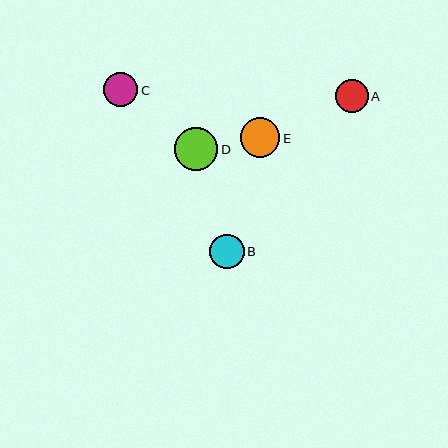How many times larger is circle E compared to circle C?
Circle E is approximately 1.2 times the size of circle C.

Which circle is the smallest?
Circle A is the smallest with a size of approximately 33 pixels.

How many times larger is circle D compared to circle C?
Circle D is approximately 1.3 times the size of circle C.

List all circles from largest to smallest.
From largest to smallest: D, E, B, C, A.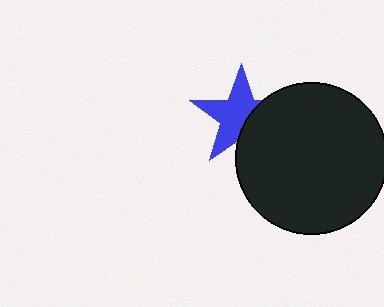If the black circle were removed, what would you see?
You would see the complete blue star.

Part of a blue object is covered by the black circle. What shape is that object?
It is a star.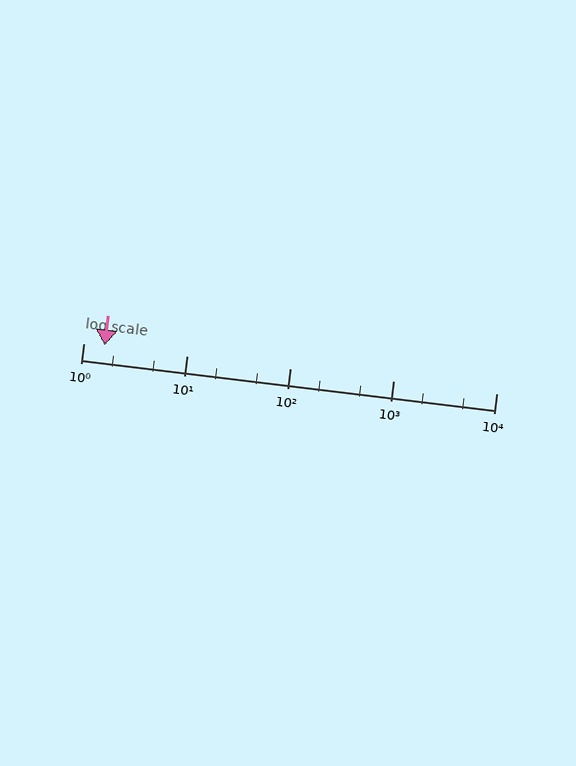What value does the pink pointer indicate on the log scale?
The pointer indicates approximately 1.6.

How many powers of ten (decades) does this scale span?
The scale spans 4 decades, from 1 to 10000.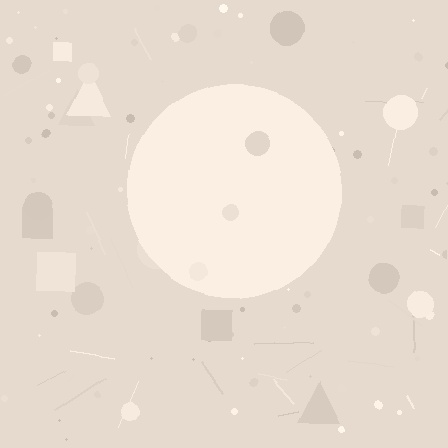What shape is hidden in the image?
A circle is hidden in the image.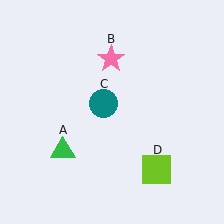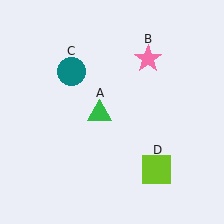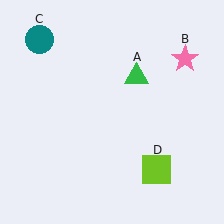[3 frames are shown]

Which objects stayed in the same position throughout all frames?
Lime square (object D) remained stationary.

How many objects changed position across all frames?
3 objects changed position: green triangle (object A), pink star (object B), teal circle (object C).